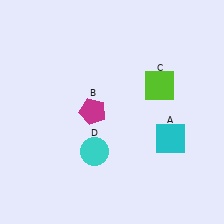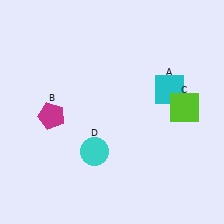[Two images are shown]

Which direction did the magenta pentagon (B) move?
The magenta pentagon (B) moved left.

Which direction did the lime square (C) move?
The lime square (C) moved right.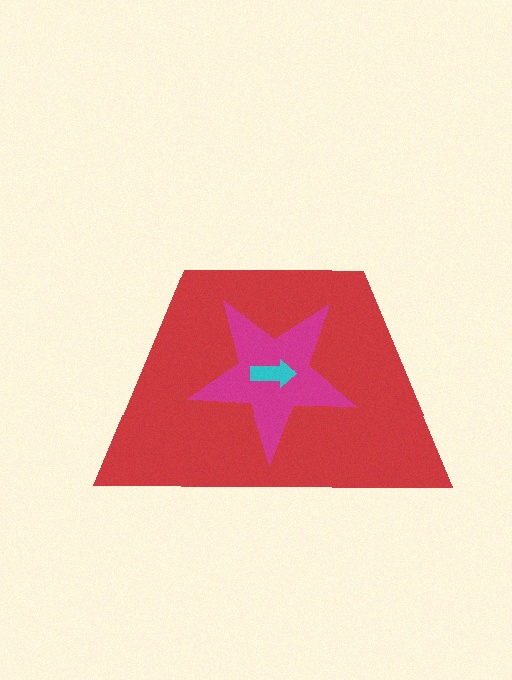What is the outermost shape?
The red trapezoid.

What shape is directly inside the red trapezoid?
The magenta star.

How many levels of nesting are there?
3.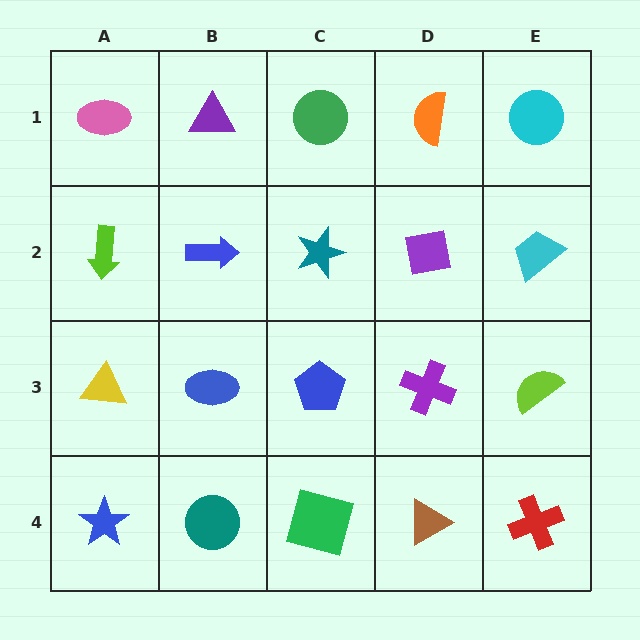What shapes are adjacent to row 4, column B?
A blue ellipse (row 3, column B), a blue star (row 4, column A), a green square (row 4, column C).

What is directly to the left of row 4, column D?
A green square.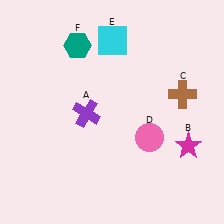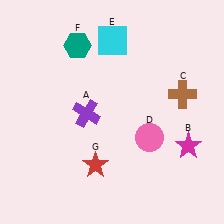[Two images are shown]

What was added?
A red star (G) was added in Image 2.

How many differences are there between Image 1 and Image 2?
There is 1 difference between the two images.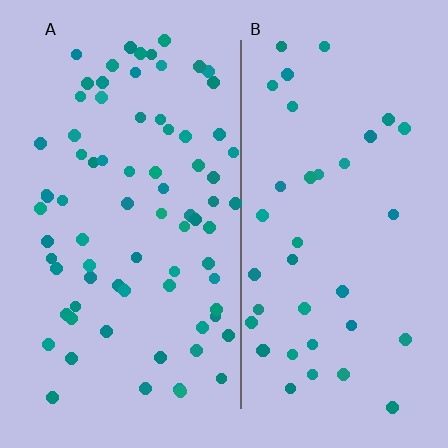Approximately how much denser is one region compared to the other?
Approximately 2.0× — region A over region B.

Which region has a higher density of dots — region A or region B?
A (the left).